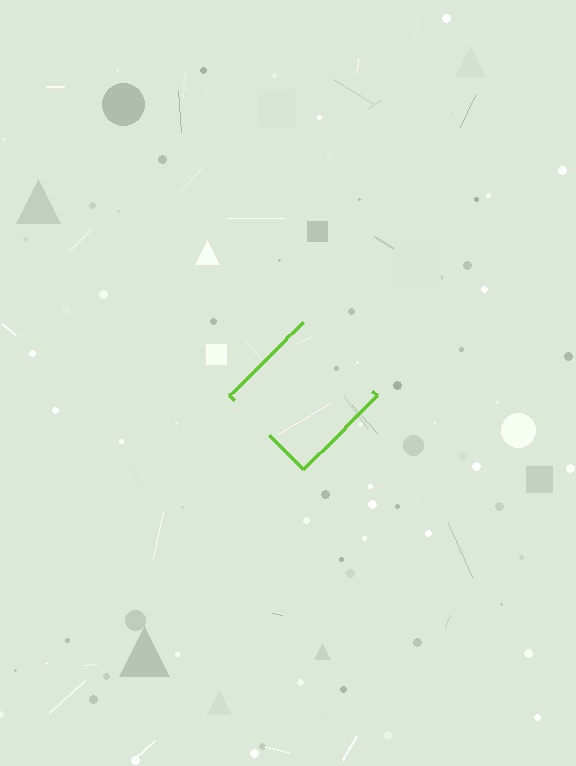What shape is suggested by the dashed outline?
The dashed outline suggests a diamond.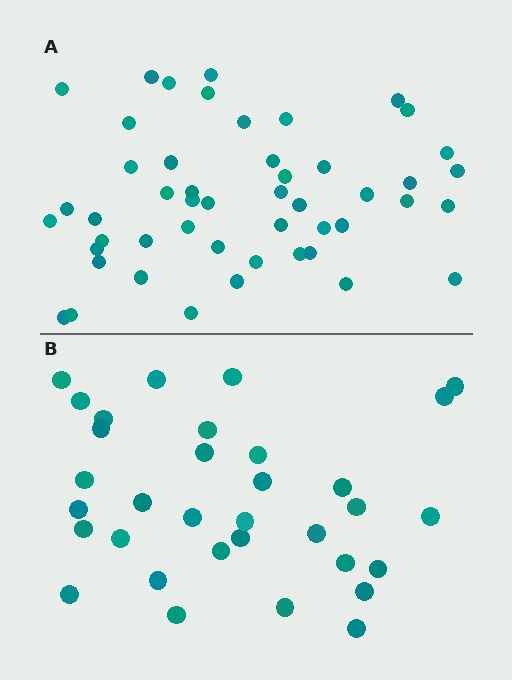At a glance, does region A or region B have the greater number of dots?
Region A (the top region) has more dots.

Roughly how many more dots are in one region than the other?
Region A has approximately 15 more dots than region B.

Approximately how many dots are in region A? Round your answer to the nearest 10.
About 50 dots. (The exact count is 49, which rounds to 50.)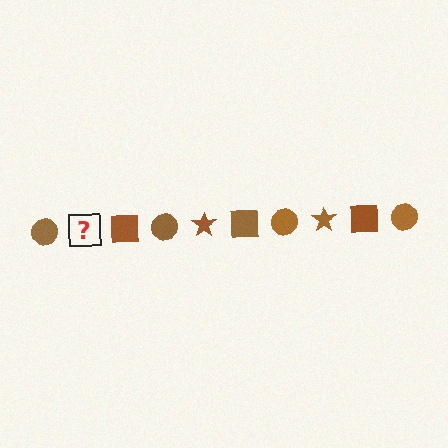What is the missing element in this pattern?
The missing element is a brown star.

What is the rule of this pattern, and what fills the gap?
The rule is that the pattern cycles through circle, star, square shapes in brown. The gap should be filled with a brown star.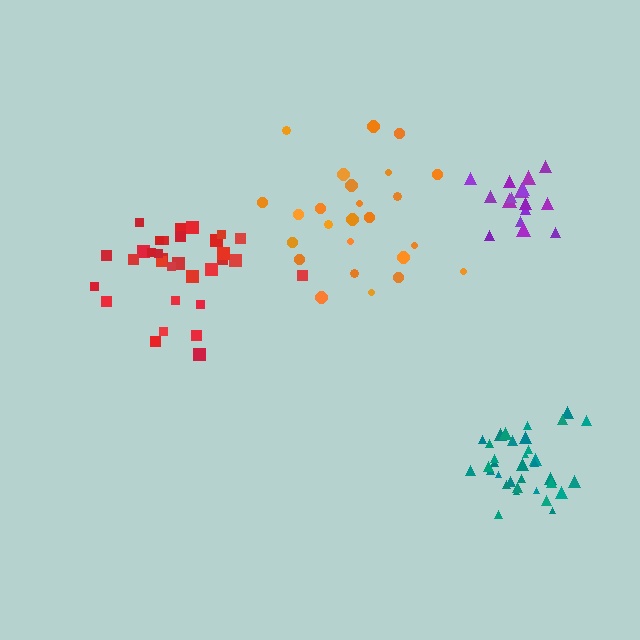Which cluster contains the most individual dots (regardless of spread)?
Teal (34).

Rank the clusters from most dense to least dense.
teal, purple, red, orange.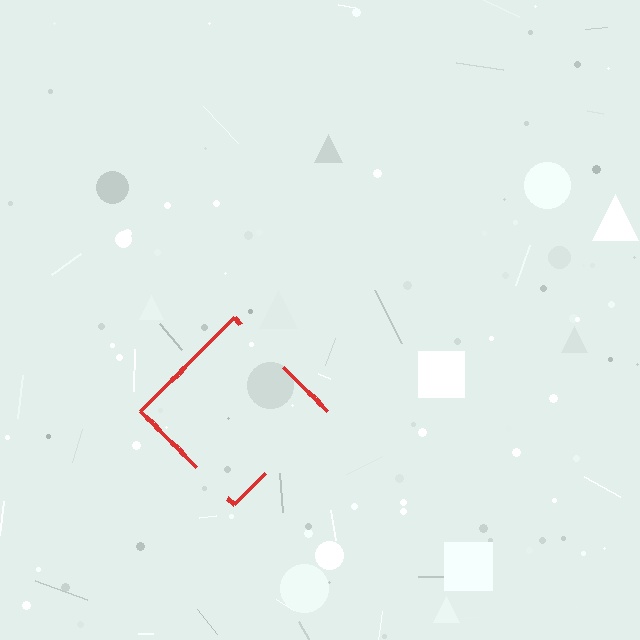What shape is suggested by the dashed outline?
The dashed outline suggests a diamond.